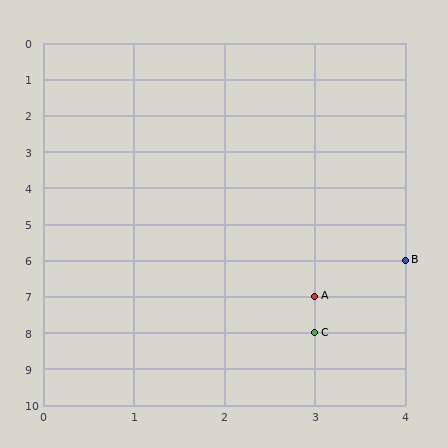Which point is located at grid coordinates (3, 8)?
Point C is at (3, 8).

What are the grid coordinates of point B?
Point B is at grid coordinates (4, 6).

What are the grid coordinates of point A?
Point A is at grid coordinates (3, 7).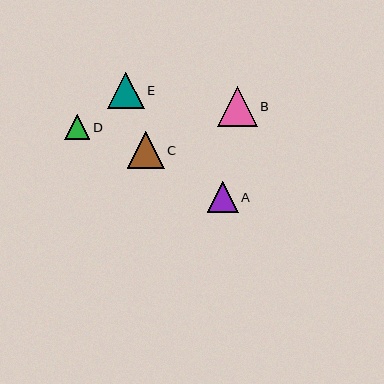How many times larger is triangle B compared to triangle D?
Triangle B is approximately 1.6 times the size of triangle D.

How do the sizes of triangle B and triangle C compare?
Triangle B and triangle C are approximately the same size.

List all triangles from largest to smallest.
From largest to smallest: B, C, E, A, D.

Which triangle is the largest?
Triangle B is the largest with a size of approximately 40 pixels.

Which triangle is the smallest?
Triangle D is the smallest with a size of approximately 25 pixels.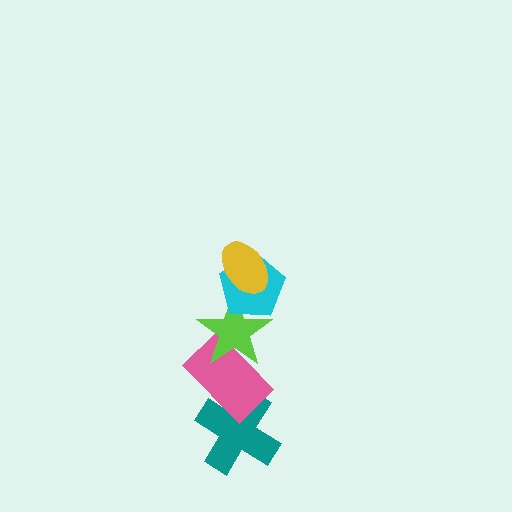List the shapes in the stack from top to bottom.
From top to bottom: the yellow ellipse, the cyan pentagon, the lime star, the pink rectangle, the teal cross.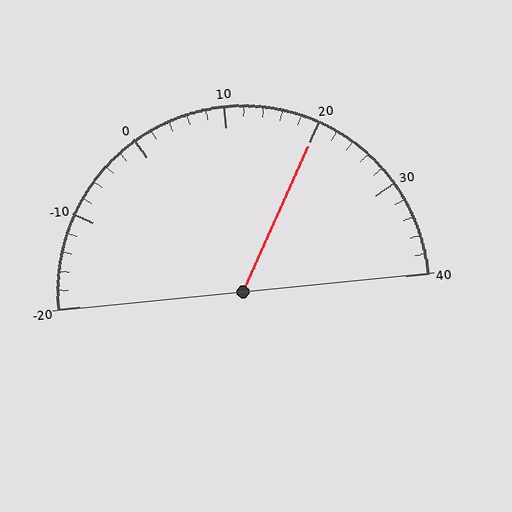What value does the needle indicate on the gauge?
The needle indicates approximately 20.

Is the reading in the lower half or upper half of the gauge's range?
The reading is in the upper half of the range (-20 to 40).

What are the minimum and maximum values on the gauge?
The gauge ranges from -20 to 40.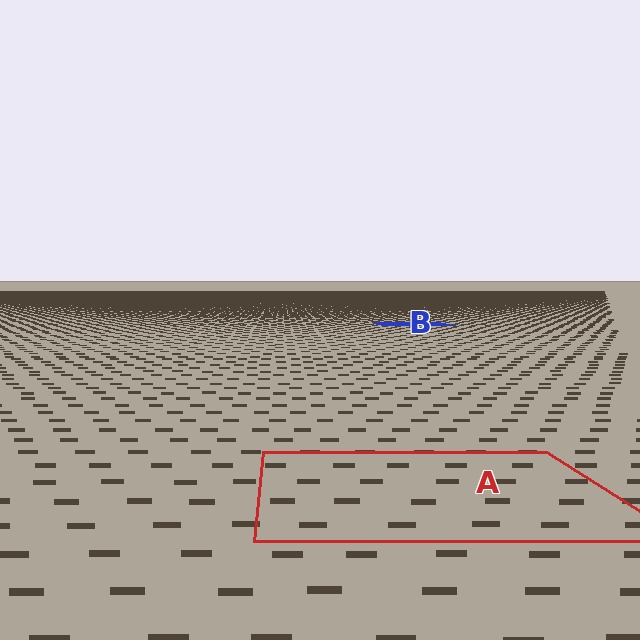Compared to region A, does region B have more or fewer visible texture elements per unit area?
Region B has more texture elements per unit area — they are packed more densely because it is farther away.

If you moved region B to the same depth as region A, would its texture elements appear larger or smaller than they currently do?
They would appear larger. At a closer depth, the same texture elements are projected at a bigger on-screen size.